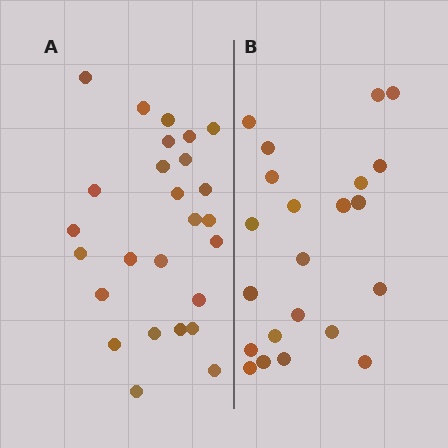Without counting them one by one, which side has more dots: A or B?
Region A (the left region) has more dots.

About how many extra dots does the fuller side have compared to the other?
Region A has about 4 more dots than region B.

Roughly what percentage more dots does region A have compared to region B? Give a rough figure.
About 20% more.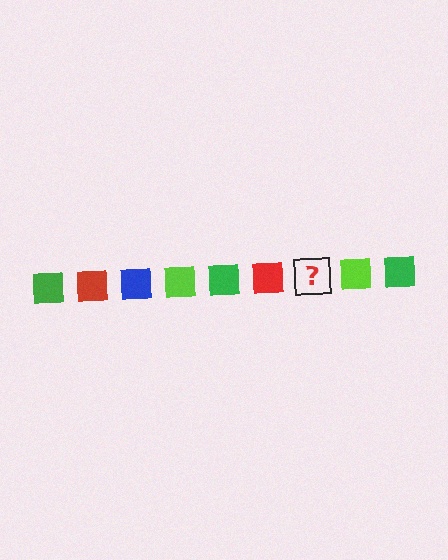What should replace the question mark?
The question mark should be replaced with a blue square.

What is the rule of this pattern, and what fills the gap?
The rule is that the pattern cycles through green, red, blue, lime squares. The gap should be filled with a blue square.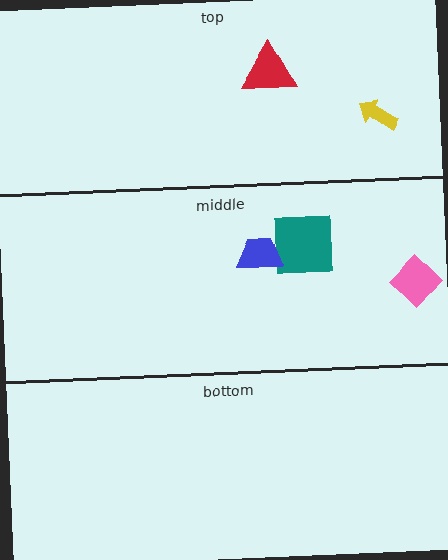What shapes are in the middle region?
The pink diamond, the teal square, the blue trapezoid.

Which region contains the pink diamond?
The middle region.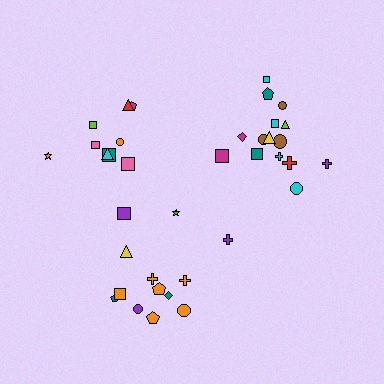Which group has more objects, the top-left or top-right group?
The top-right group.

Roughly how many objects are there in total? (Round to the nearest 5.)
Roughly 35 objects in total.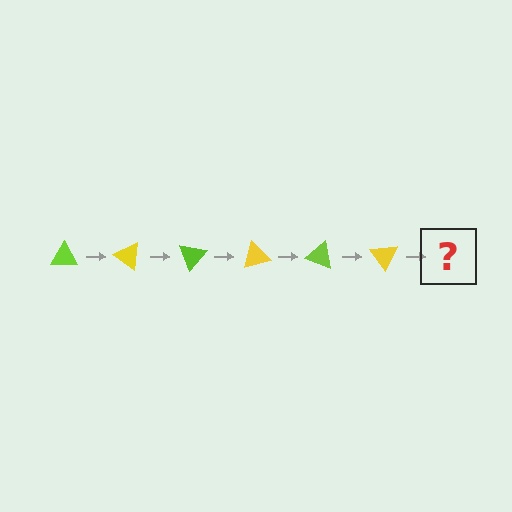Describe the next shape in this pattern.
It should be a lime triangle, rotated 210 degrees from the start.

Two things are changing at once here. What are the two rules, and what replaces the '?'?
The two rules are that it rotates 35 degrees each step and the color cycles through lime and yellow. The '?' should be a lime triangle, rotated 210 degrees from the start.